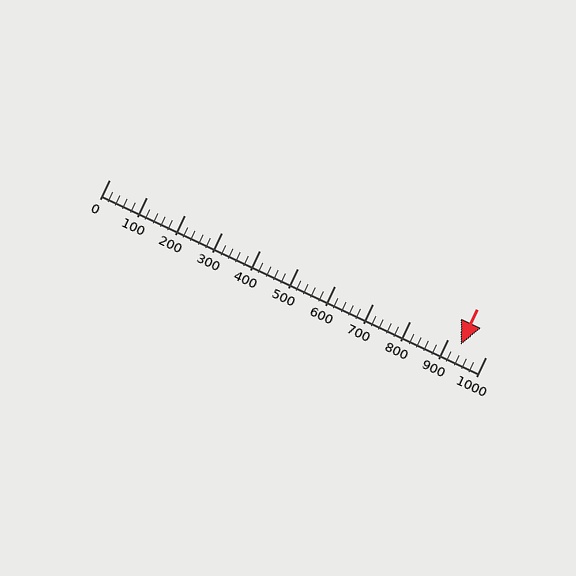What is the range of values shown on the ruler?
The ruler shows values from 0 to 1000.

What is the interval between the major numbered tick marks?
The major tick marks are spaced 100 units apart.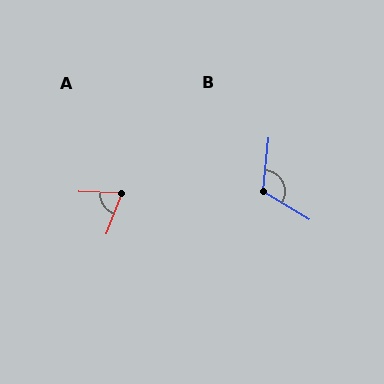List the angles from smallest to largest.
A (71°), B (116°).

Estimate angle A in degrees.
Approximately 71 degrees.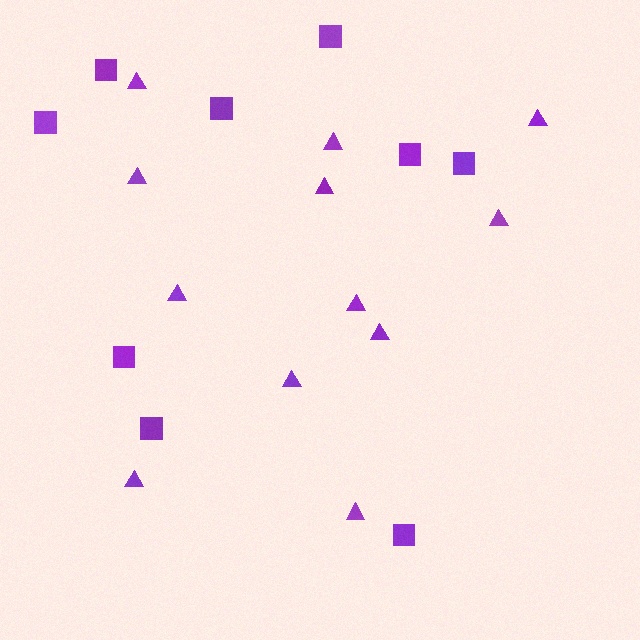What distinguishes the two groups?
There are 2 groups: one group of triangles (12) and one group of squares (9).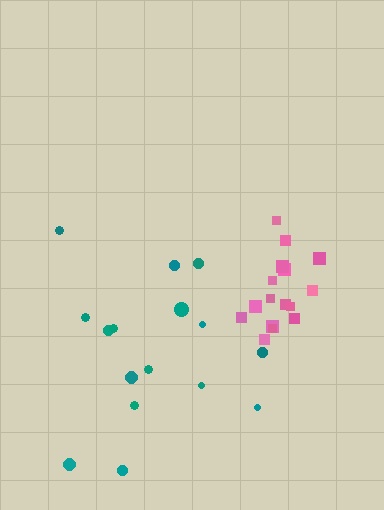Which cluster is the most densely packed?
Pink.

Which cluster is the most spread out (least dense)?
Teal.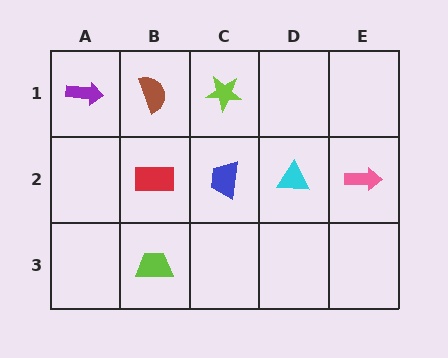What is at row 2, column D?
A cyan triangle.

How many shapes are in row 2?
4 shapes.